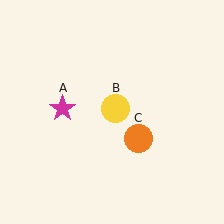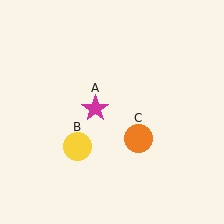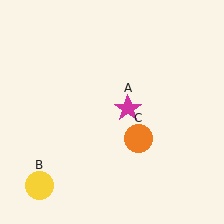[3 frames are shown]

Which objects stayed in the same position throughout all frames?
Orange circle (object C) remained stationary.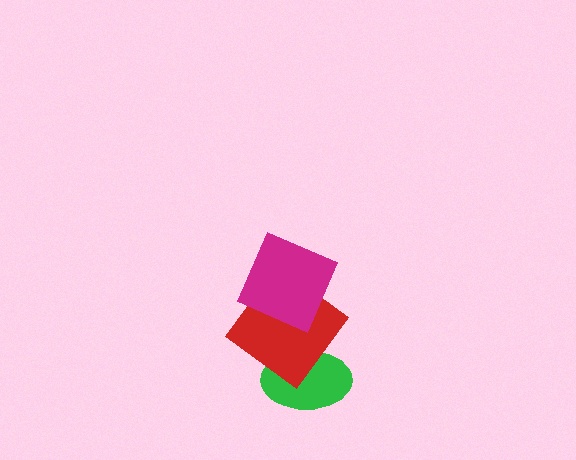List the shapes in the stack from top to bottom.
From top to bottom: the magenta square, the red diamond, the green ellipse.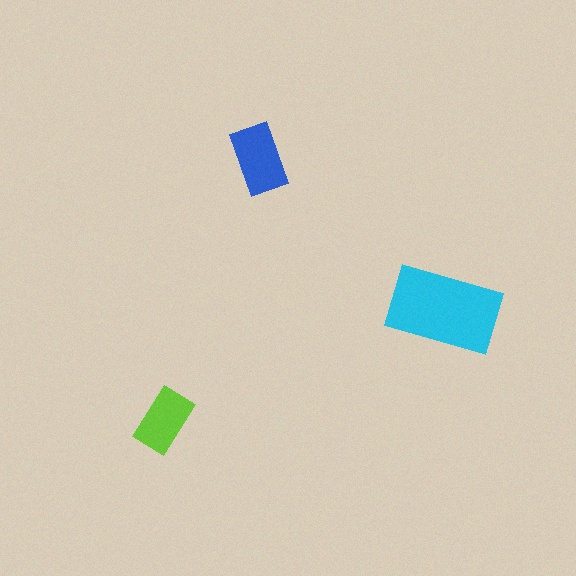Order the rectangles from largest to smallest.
the cyan one, the blue one, the lime one.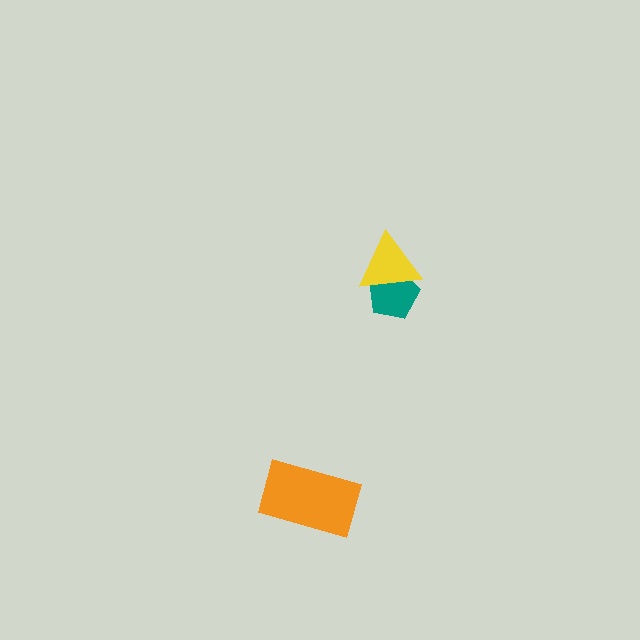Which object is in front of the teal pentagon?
The yellow triangle is in front of the teal pentagon.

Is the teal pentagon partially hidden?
Yes, it is partially covered by another shape.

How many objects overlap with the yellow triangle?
1 object overlaps with the yellow triangle.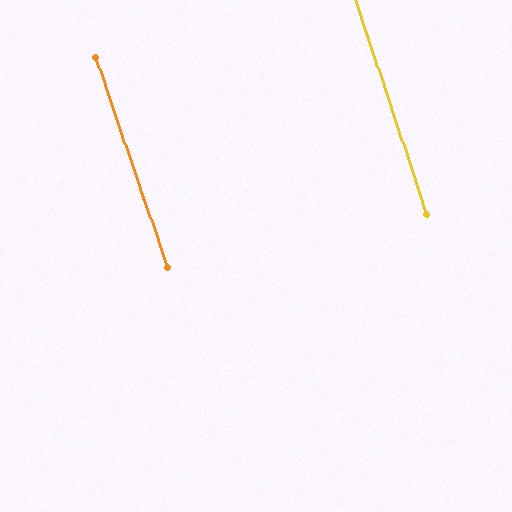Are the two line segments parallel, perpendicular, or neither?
Parallel — their directions differ by only 0.5°.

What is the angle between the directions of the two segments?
Approximately 1 degree.